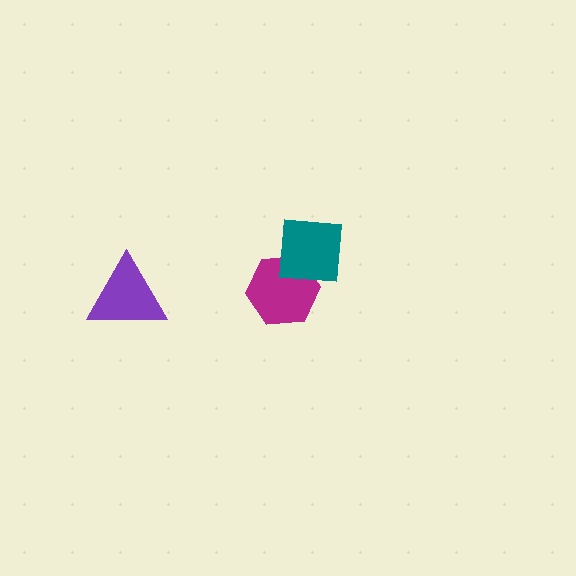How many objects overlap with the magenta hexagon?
1 object overlaps with the magenta hexagon.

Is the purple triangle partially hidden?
No, no other shape covers it.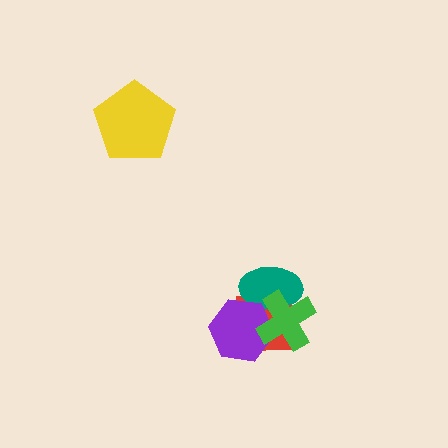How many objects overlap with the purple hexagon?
3 objects overlap with the purple hexagon.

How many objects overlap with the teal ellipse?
3 objects overlap with the teal ellipse.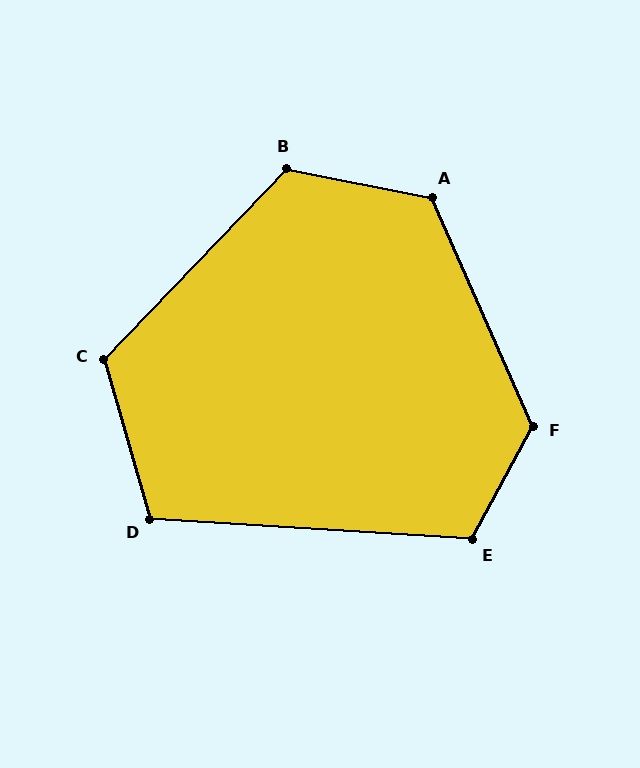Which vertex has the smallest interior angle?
D, at approximately 110 degrees.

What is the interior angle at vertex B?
Approximately 123 degrees (obtuse).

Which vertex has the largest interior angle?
F, at approximately 128 degrees.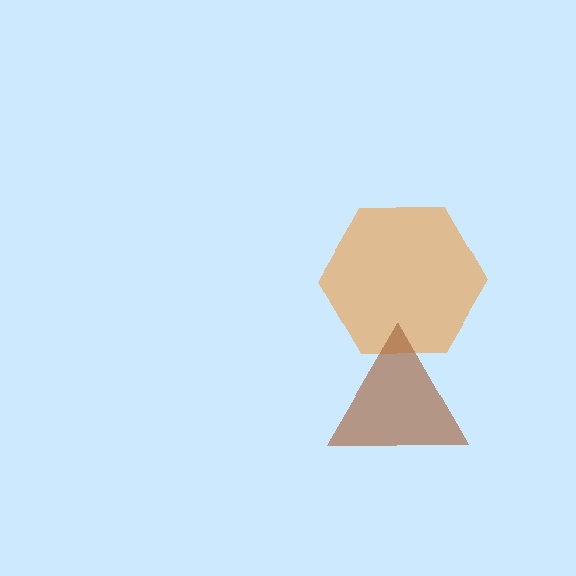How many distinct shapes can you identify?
There are 2 distinct shapes: an orange hexagon, a brown triangle.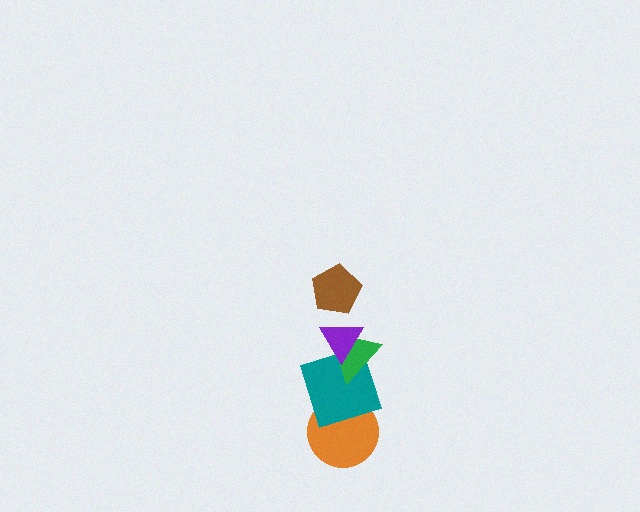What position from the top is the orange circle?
The orange circle is 5th from the top.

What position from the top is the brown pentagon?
The brown pentagon is 1st from the top.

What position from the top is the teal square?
The teal square is 4th from the top.